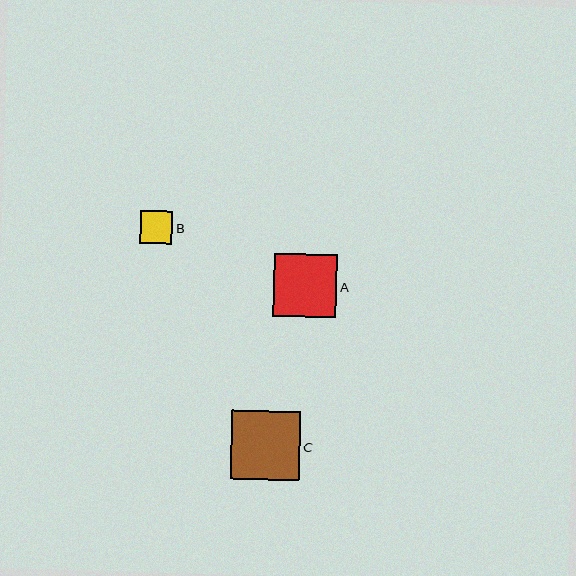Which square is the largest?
Square C is the largest with a size of approximately 69 pixels.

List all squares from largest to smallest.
From largest to smallest: C, A, B.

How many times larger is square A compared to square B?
Square A is approximately 1.9 times the size of square B.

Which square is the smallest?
Square B is the smallest with a size of approximately 33 pixels.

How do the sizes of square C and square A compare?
Square C and square A are approximately the same size.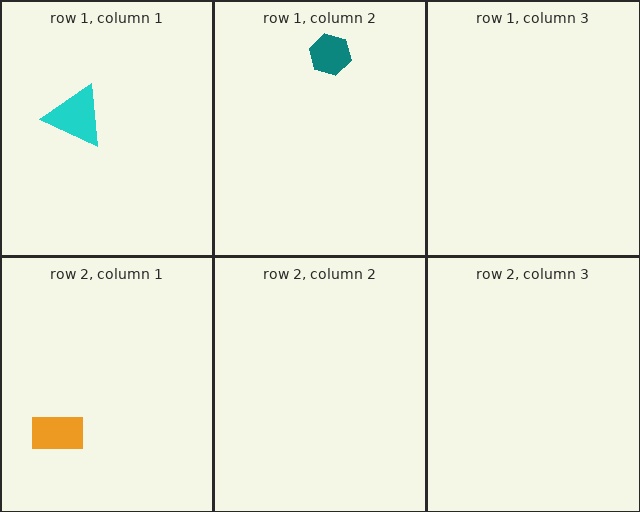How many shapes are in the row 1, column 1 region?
1.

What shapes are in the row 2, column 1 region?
The orange rectangle.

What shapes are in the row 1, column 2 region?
The teal hexagon.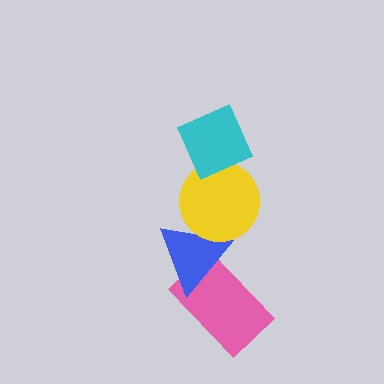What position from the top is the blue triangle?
The blue triangle is 3rd from the top.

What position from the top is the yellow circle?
The yellow circle is 2nd from the top.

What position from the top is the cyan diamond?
The cyan diamond is 1st from the top.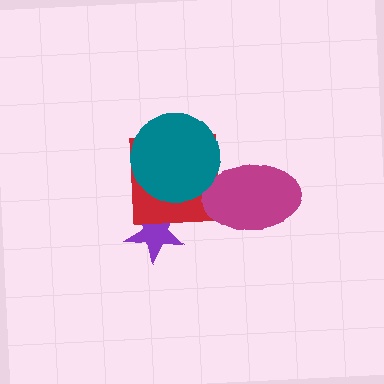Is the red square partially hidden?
Yes, it is partially covered by another shape.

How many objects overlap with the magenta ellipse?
1 object overlaps with the magenta ellipse.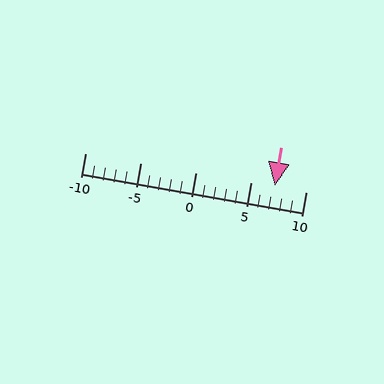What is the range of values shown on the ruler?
The ruler shows values from -10 to 10.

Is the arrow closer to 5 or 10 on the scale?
The arrow is closer to 5.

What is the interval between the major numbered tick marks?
The major tick marks are spaced 5 units apart.